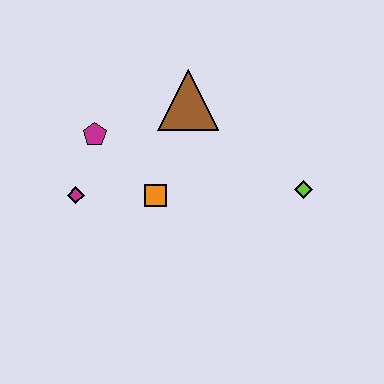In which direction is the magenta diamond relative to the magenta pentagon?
The magenta diamond is below the magenta pentagon.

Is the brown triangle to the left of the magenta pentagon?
No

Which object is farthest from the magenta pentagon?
The lime diamond is farthest from the magenta pentagon.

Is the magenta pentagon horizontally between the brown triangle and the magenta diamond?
Yes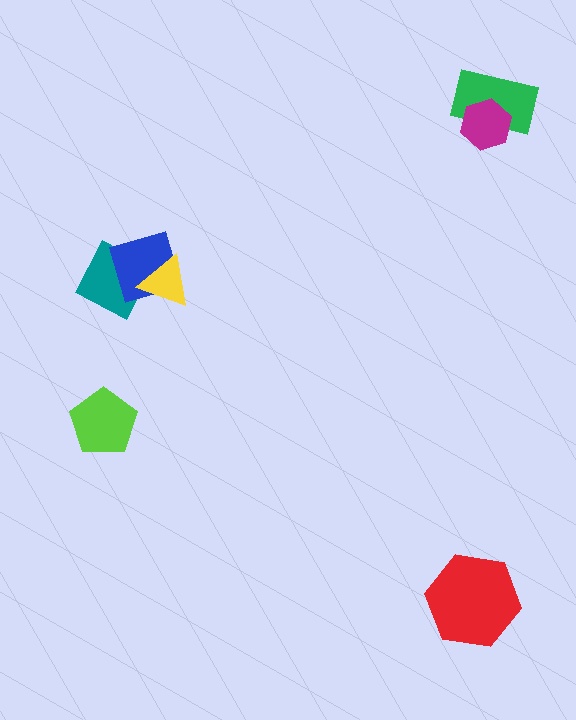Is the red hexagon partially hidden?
No, no other shape covers it.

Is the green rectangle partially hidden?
Yes, it is partially covered by another shape.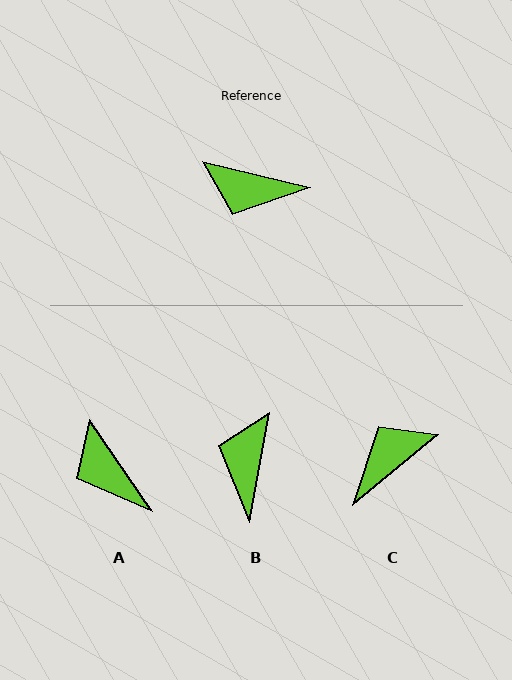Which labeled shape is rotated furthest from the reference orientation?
C, about 127 degrees away.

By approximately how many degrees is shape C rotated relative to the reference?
Approximately 127 degrees clockwise.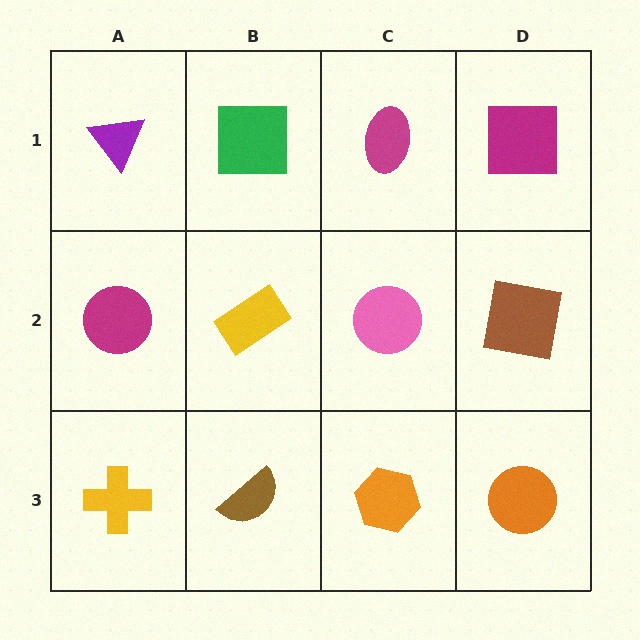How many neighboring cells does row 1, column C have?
3.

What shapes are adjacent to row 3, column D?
A brown square (row 2, column D), an orange hexagon (row 3, column C).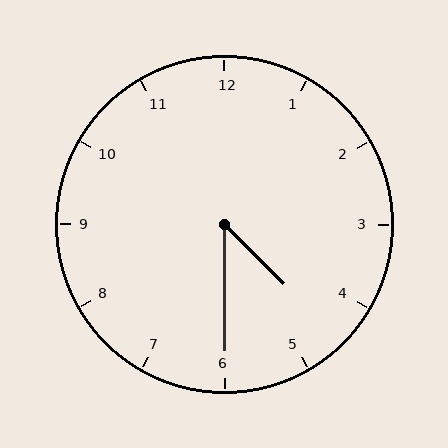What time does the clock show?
4:30.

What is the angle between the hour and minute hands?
Approximately 45 degrees.